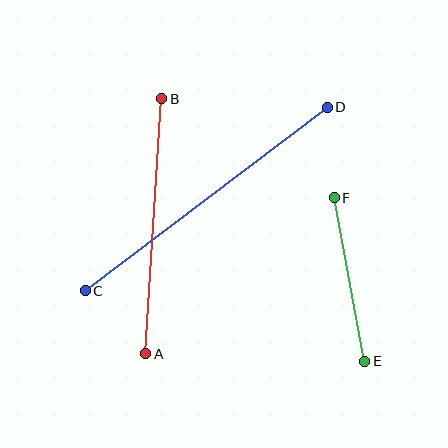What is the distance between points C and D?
The distance is approximately 304 pixels.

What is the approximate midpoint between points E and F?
The midpoint is at approximately (349, 279) pixels.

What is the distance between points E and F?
The distance is approximately 166 pixels.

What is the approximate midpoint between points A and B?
The midpoint is at approximately (154, 226) pixels.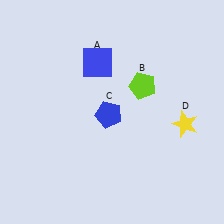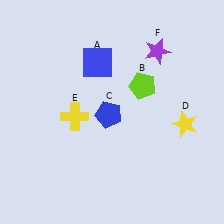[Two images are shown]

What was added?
A yellow cross (E), a purple star (F) were added in Image 2.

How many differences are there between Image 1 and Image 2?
There are 2 differences between the two images.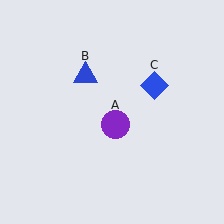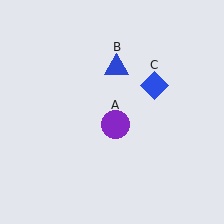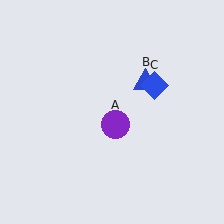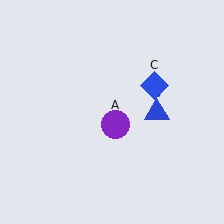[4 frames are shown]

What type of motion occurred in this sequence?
The blue triangle (object B) rotated clockwise around the center of the scene.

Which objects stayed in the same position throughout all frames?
Purple circle (object A) and blue diamond (object C) remained stationary.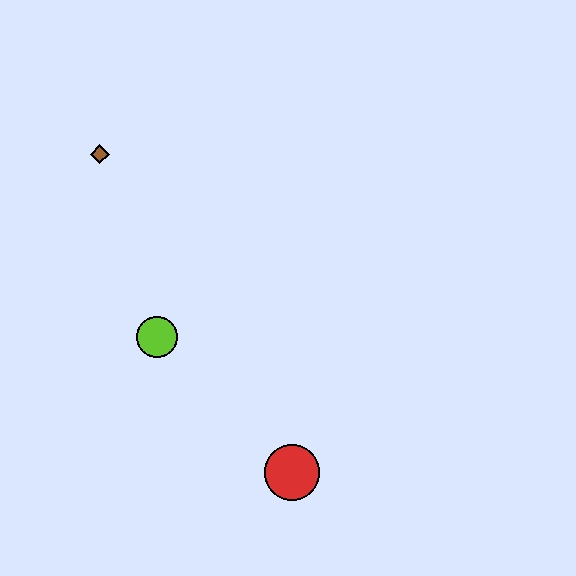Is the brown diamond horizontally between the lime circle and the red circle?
No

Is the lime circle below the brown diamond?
Yes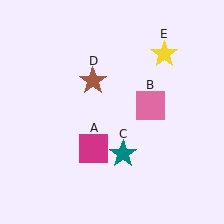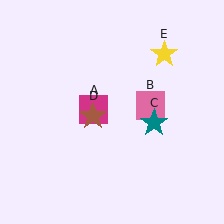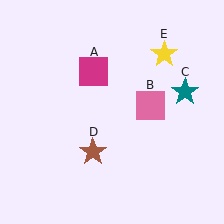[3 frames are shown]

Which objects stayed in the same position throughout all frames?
Pink square (object B) and yellow star (object E) remained stationary.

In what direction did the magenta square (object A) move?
The magenta square (object A) moved up.